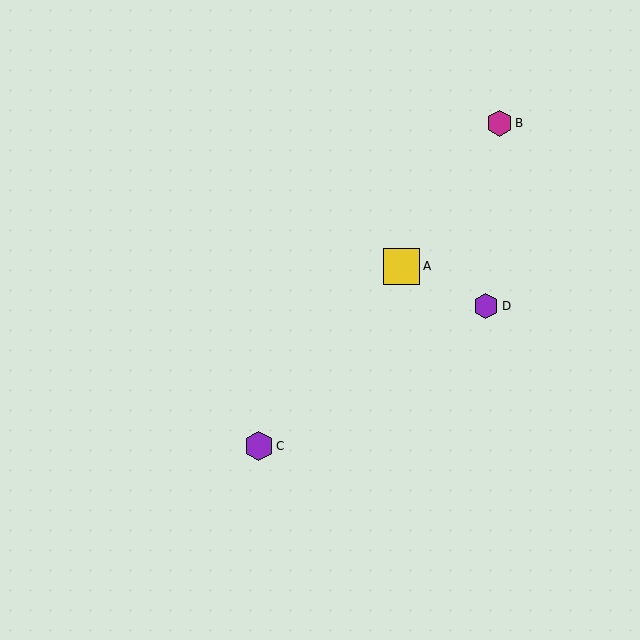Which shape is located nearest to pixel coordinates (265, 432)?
The purple hexagon (labeled C) at (259, 446) is nearest to that location.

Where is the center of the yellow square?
The center of the yellow square is at (402, 266).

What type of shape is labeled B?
Shape B is a magenta hexagon.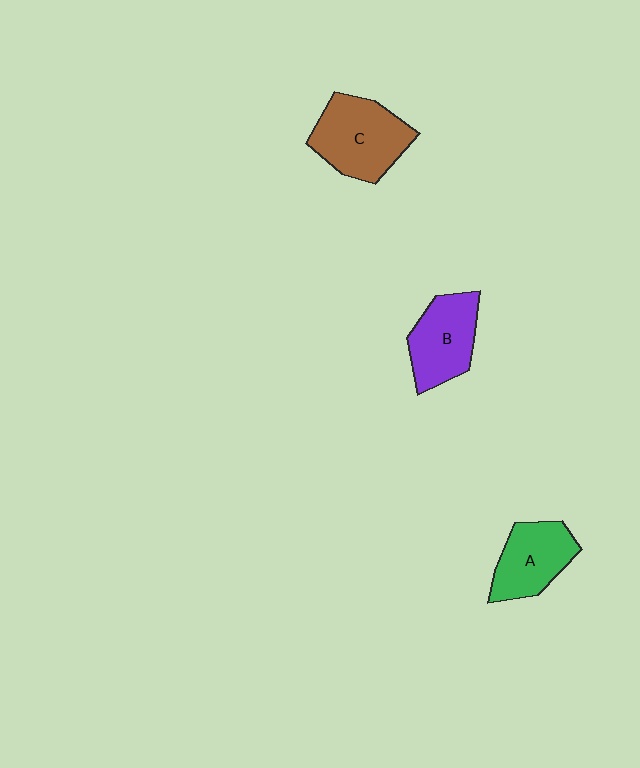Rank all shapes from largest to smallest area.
From largest to smallest: C (brown), B (purple), A (green).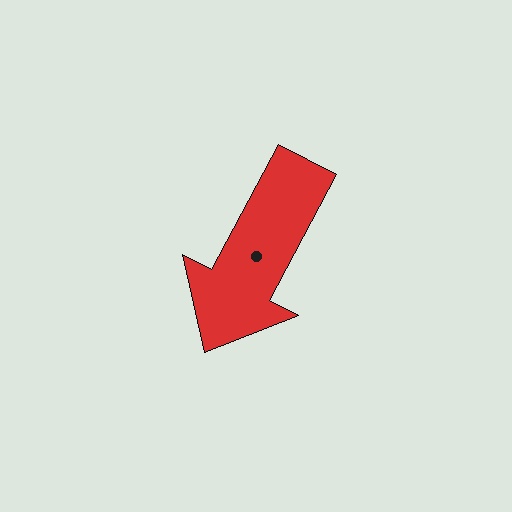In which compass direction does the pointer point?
Southwest.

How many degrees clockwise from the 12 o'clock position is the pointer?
Approximately 208 degrees.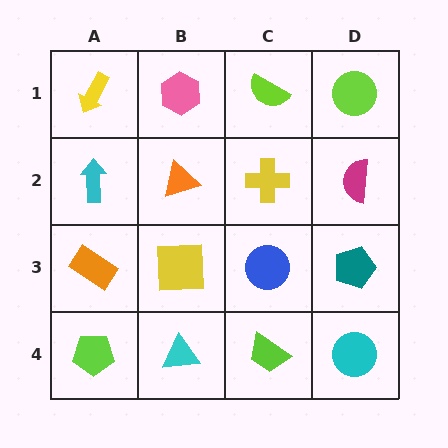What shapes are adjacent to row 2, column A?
A yellow arrow (row 1, column A), an orange rectangle (row 3, column A), an orange triangle (row 2, column B).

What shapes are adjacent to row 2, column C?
A lime semicircle (row 1, column C), a blue circle (row 3, column C), an orange triangle (row 2, column B), a magenta semicircle (row 2, column D).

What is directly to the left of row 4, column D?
A lime trapezoid.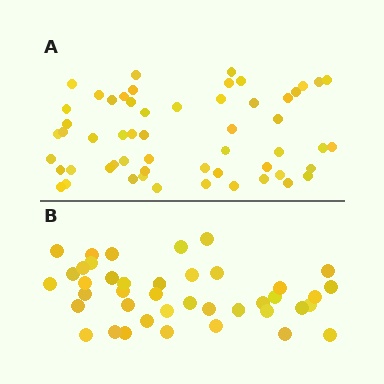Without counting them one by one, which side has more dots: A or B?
Region A (the top region) has more dots.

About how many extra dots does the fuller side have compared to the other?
Region A has approximately 15 more dots than region B.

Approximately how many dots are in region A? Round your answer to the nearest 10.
About 60 dots. (The exact count is 56, which rounds to 60.)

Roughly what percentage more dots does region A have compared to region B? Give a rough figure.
About 35% more.